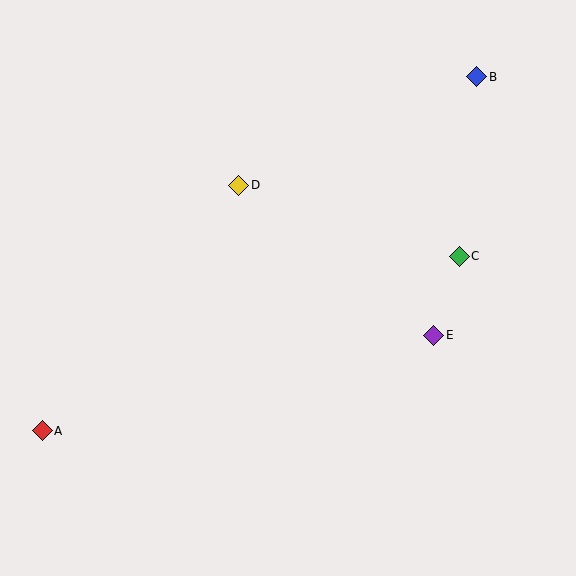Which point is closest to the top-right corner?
Point B is closest to the top-right corner.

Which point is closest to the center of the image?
Point D at (239, 185) is closest to the center.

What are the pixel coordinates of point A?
Point A is at (42, 431).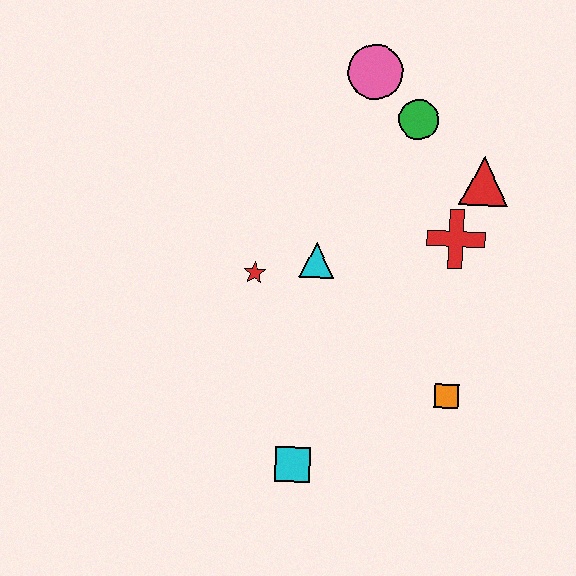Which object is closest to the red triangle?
The red cross is closest to the red triangle.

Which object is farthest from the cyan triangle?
The cyan square is farthest from the cyan triangle.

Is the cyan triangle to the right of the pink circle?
No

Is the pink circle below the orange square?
No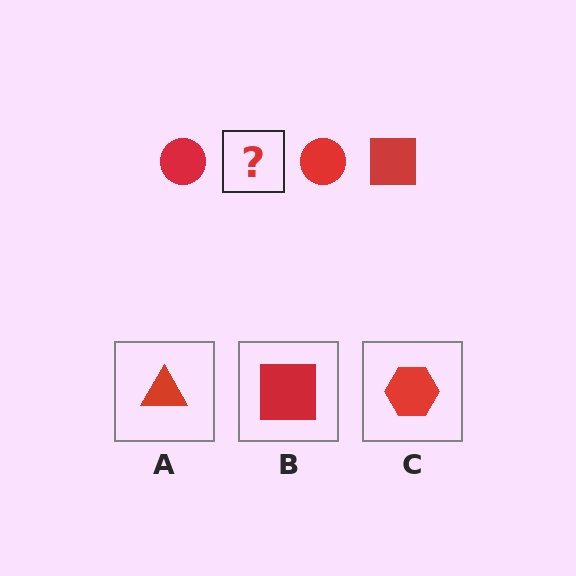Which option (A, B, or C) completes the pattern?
B.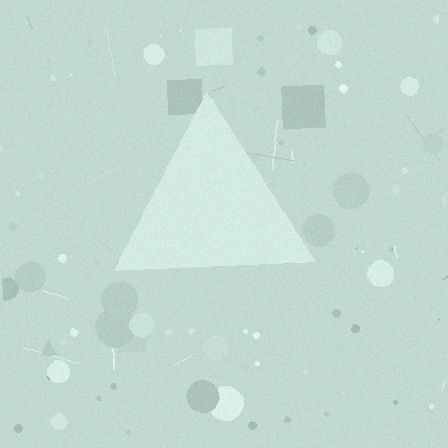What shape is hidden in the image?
A triangle is hidden in the image.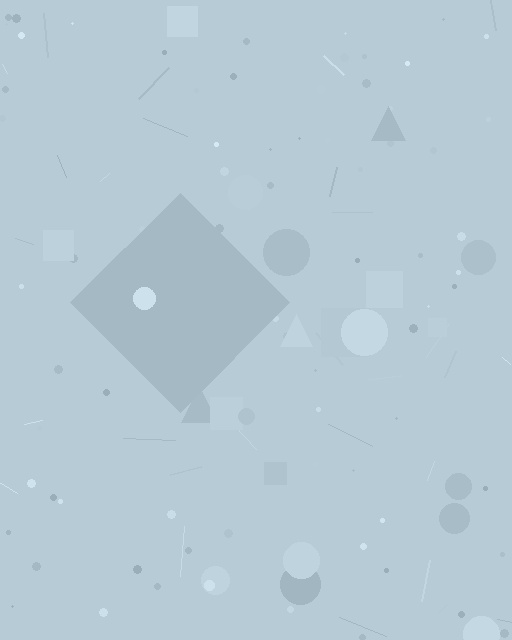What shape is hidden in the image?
A diamond is hidden in the image.